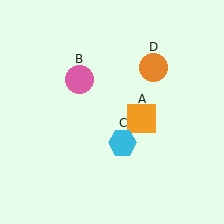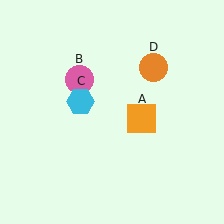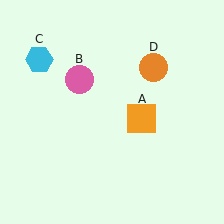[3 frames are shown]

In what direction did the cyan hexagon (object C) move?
The cyan hexagon (object C) moved up and to the left.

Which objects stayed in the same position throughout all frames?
Orange square (object A) and pink circle (object B) and orange circle (object D) remained stationary.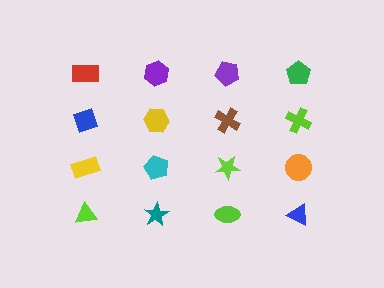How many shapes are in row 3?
4 shapes.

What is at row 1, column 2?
A purple hexagon.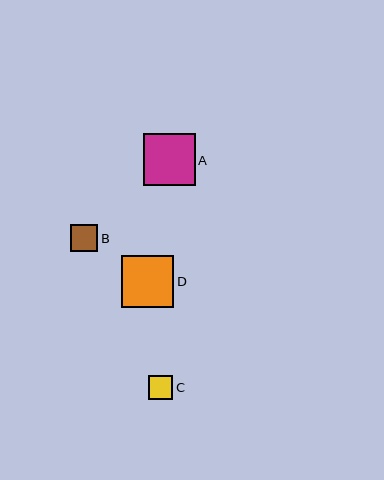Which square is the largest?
Square D is the largest with a size of approximately 52 pixels.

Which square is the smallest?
Square C is the smallest with a size of approximately 24 pixels.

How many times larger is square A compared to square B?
Square A is approximately 1.9 times the size of square B.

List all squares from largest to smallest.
From largest to smallest: D, A, B, C.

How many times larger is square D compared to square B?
Square D is approximately 1.9 times the size of square B.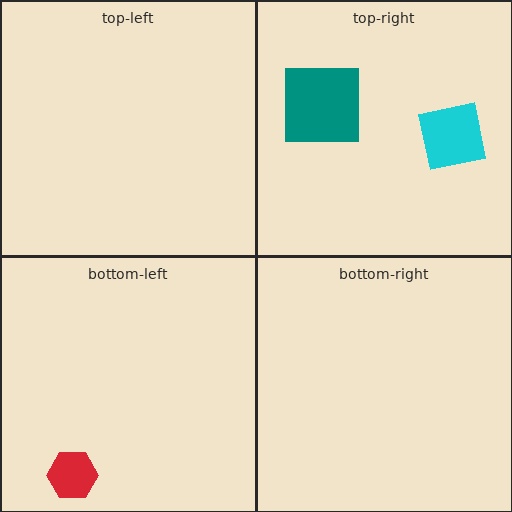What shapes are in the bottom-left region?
The red hexagon.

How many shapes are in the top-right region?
2.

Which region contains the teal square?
The top-right region.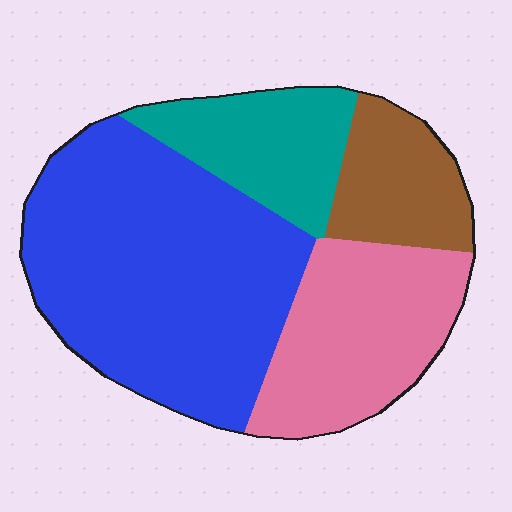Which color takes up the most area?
Blue, at roughly 50%.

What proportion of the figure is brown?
Brown covers 13% of the figure.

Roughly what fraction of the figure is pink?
Pink covers roughly 25% of the figure.